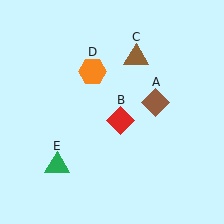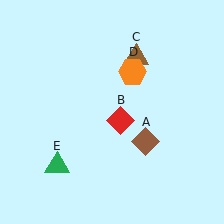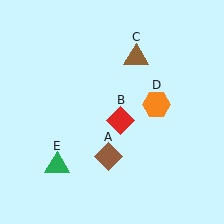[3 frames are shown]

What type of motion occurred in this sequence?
The brown diamond (object A), orange hexagon (object D) rotated clockwise around the center of the scene.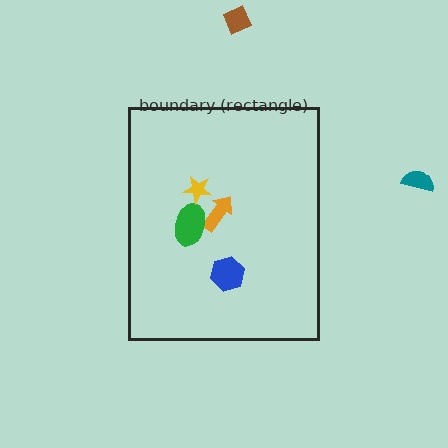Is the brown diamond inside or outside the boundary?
Outside.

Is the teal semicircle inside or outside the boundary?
Outside.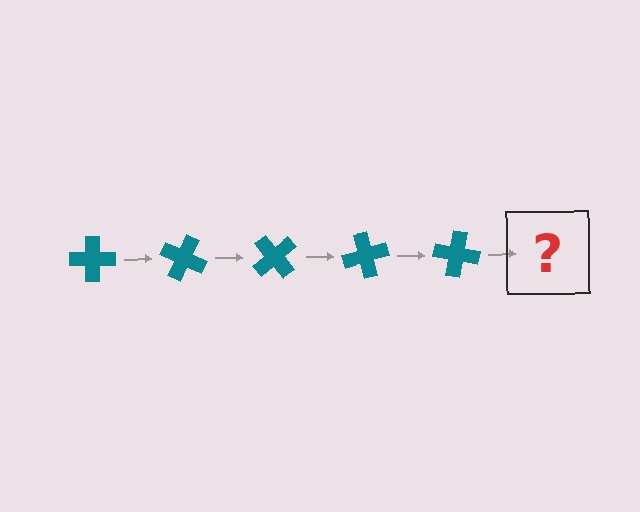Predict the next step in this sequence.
The next step is a teal cross rotated 125 degrees.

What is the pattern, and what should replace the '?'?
The pattern is that the cross rotates 25 degrees each step. The '?' should be a teal cross rotated 125 degrees.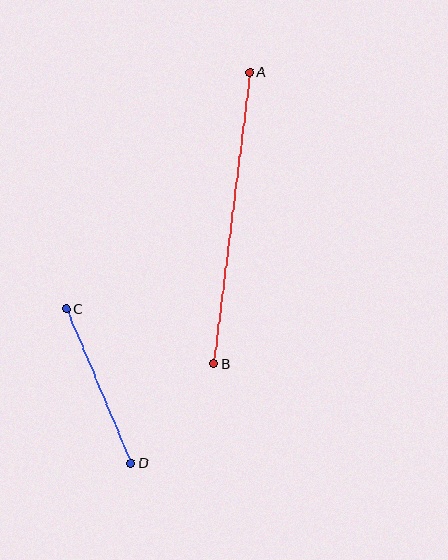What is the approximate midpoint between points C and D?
The midpoint is at approximately (99, 386) pixels.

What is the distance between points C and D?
The distance is approximately 168 pixels.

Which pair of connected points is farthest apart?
Points A and B are farthest apart.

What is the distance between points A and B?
The distance is approximately 293 pixels.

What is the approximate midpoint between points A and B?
The midpoint is at approximately (232, 218) pixels.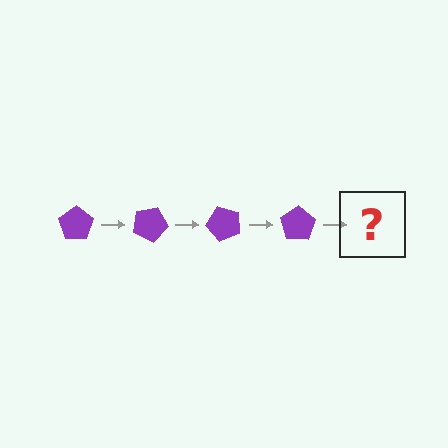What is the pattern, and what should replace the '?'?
The pattern is that the pentagon rotates 25 degrees each step. The '?' should be a purple pentagon rotated 100 degrees.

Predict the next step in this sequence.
The next step is a purple pentagon rotated 100 degrees.